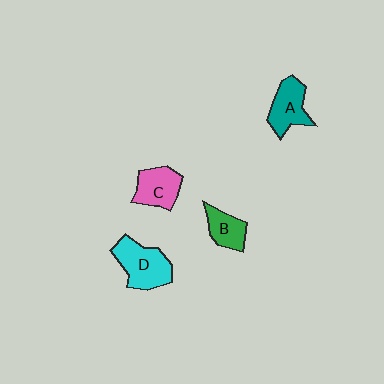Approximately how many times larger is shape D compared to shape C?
Approximately 1.3 times.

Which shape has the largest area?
Shape D (cyan).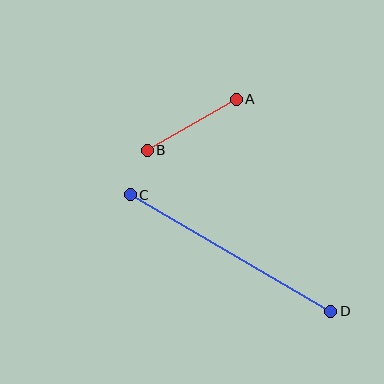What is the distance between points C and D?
The distance is approximately 232 pixels.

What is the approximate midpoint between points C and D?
The midpoint is at approximately (231, 253) pixels.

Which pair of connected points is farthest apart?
Points C and D are farthest apart.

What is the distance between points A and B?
The distance is approximately 103 pixels.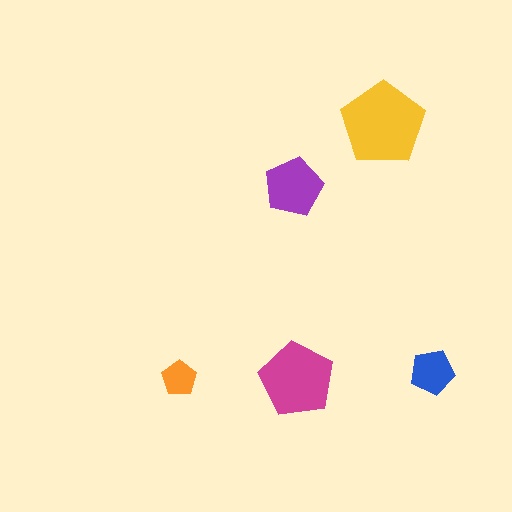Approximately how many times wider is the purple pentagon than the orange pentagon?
About 1.5 times wider.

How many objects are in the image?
There are 5 objects in the image.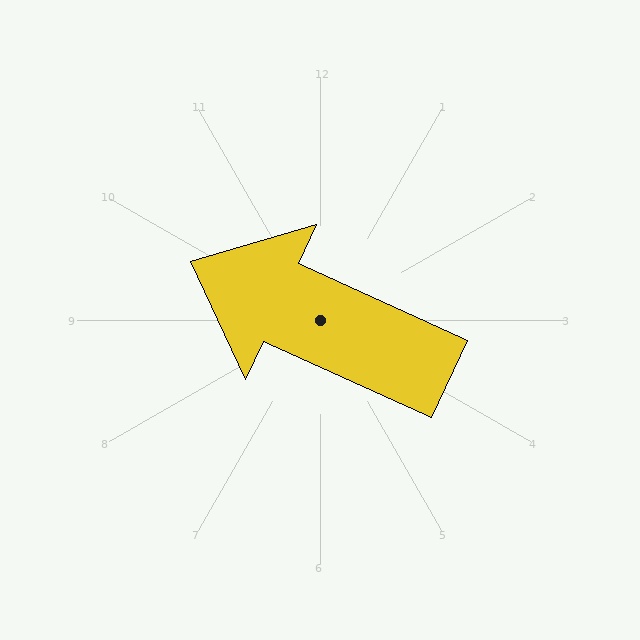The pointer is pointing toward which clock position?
Roughly 10 o'clock.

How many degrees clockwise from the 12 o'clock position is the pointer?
Approximately 295 degrees.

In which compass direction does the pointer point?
Northwest.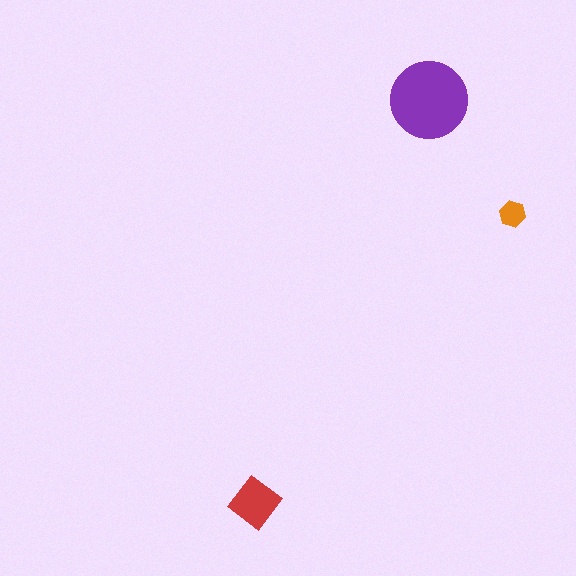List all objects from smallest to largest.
The orange hexagon, the red diamond, the purple circle.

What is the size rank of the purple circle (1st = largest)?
1st.